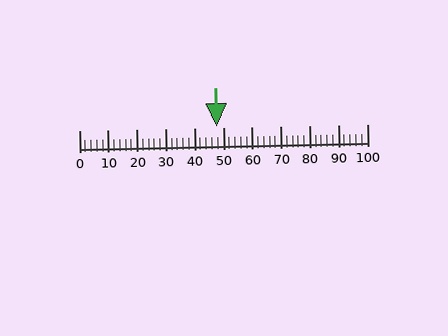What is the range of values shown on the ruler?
The ruler shows values from 0 to 100.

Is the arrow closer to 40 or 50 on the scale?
The arrow is closer to 50.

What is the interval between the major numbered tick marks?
The major tick marks are spaced 10 units apart.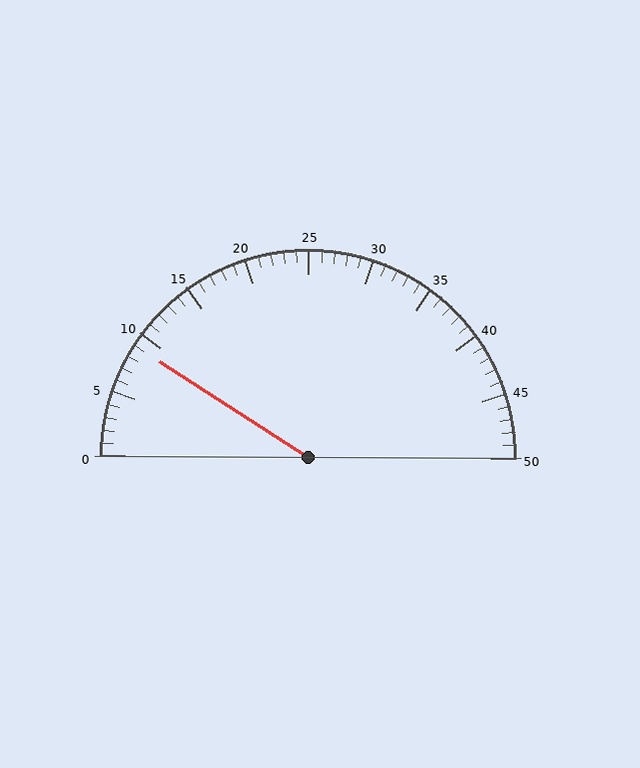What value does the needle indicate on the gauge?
The needle indicates approximately 9.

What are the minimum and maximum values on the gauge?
The gauge ranges from 0 to 50.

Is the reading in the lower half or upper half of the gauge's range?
The reading is in the lower half of the range (0 to 50).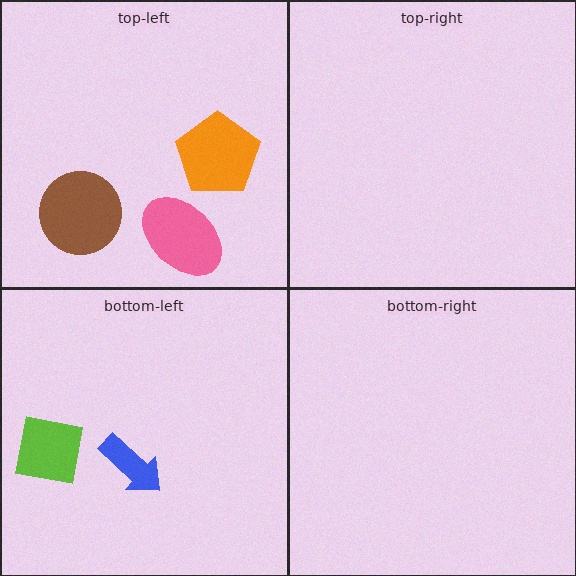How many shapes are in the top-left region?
3.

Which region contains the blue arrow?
The bottom-left region.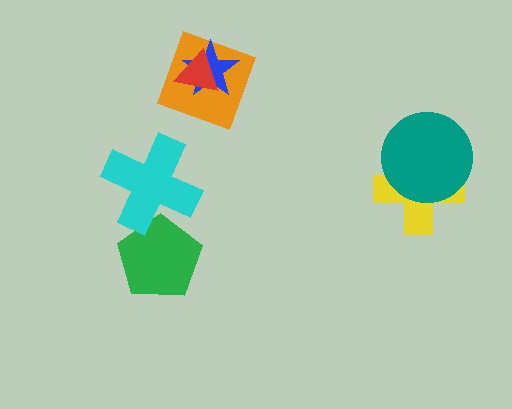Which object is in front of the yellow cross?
The teal circle is in front of the yellow cross.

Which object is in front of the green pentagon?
The cyan cross is in front of the green pentagon.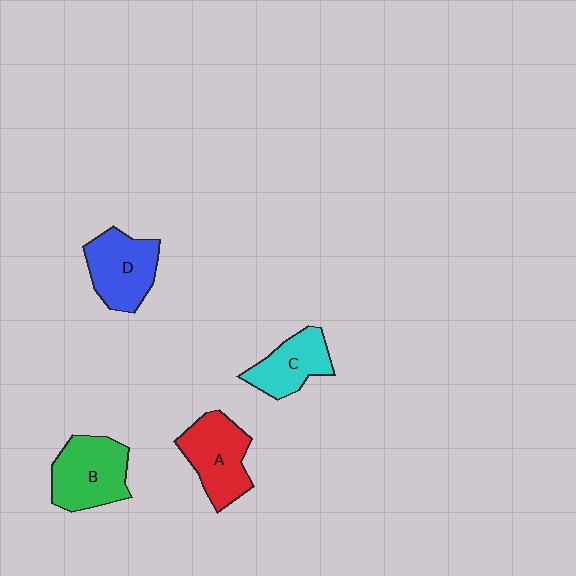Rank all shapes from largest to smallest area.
From largest to smallest: B (green), A (red), D (blue), C (cyan).